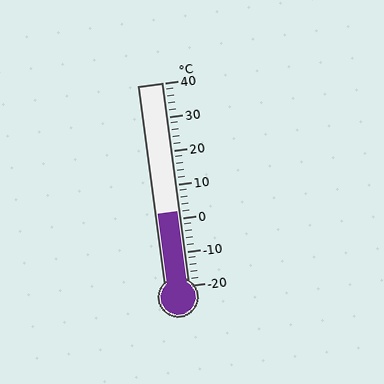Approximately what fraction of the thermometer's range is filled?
The thermometer is filled to approximately 35% of its range.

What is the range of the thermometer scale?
The thermometer scale ranges from -20°C to 40°C.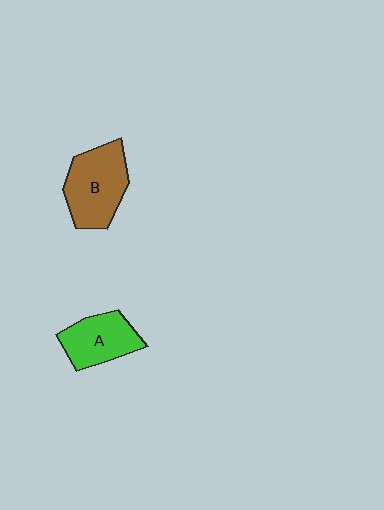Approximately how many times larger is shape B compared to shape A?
Approximately 1.3 times.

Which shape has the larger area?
Shape B (brown).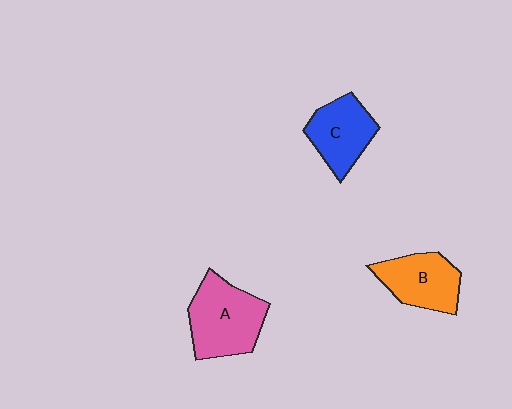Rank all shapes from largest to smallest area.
From largest to smallest: A (pink), B (orange), C (blue).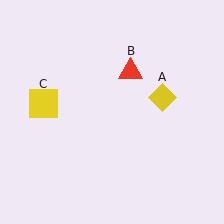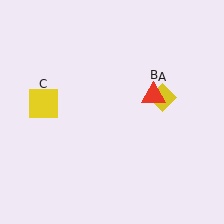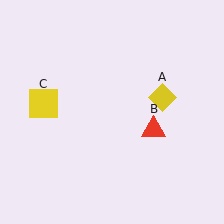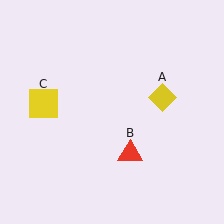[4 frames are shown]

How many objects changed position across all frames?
1 object changed position: red triangle (object B).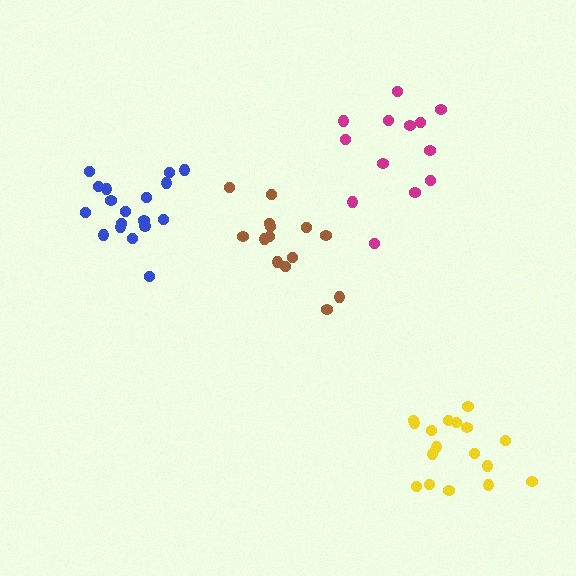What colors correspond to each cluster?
The clusters are colored: yellow, magenta, blue, brown.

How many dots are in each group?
Group 1: 17 dots, Group 2: 13 dots, Group 3: 18 dots, Group 4: 14 dots (62 total).